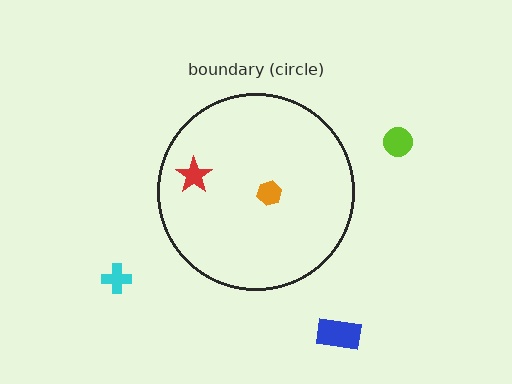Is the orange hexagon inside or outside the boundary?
Inside.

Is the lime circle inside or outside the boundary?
Outside.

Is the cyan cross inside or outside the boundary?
Outside.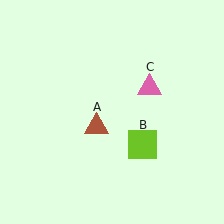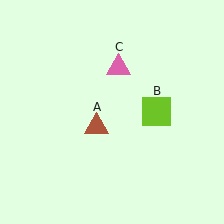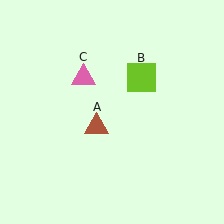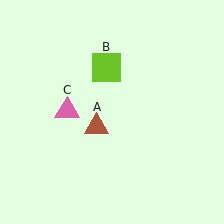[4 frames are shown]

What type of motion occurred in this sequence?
The lime square (object B), pink triangle (object C) rotated counterclockwise around the center of the scene.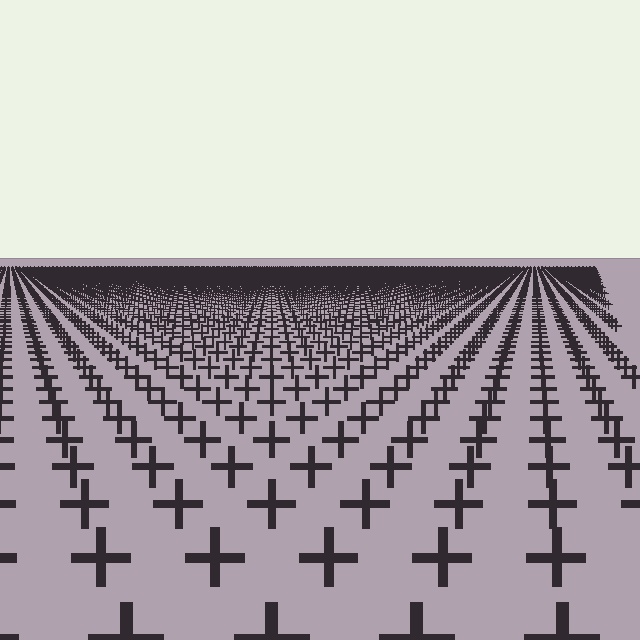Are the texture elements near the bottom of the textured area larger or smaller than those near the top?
Larger. Near the bottom, elements are closer to the viewer and appear at a bigger on-screen size.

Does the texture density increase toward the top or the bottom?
Density increases toward the top.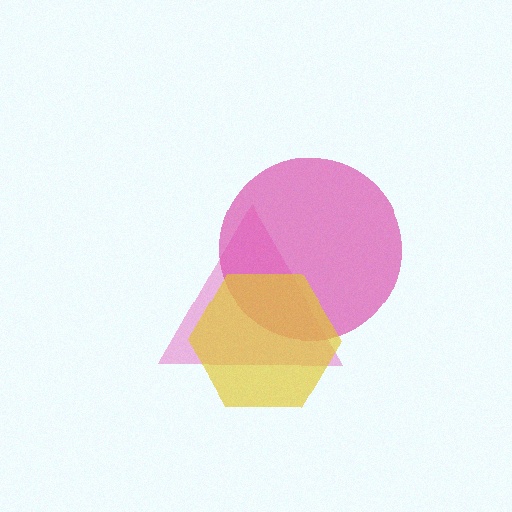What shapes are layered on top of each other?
The layered shapes are: a magenta circle, a pink triangle, a yellow hexagon.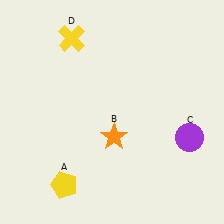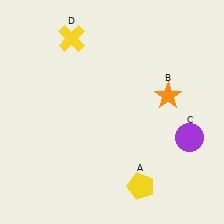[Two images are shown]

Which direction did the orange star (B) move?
The orange star (B) moved right.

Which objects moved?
The objects that moved are: the yellow pentagon (A), the orange star (B).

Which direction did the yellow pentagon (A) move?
The yellow pentagon (A) moved right.